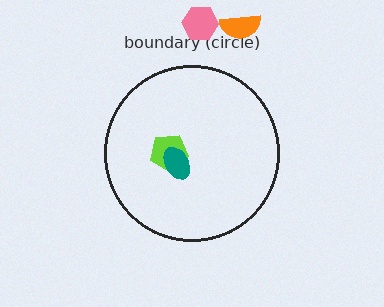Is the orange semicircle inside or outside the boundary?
Outside.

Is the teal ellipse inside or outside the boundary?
Inside.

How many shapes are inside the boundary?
2 inside, 2 outside.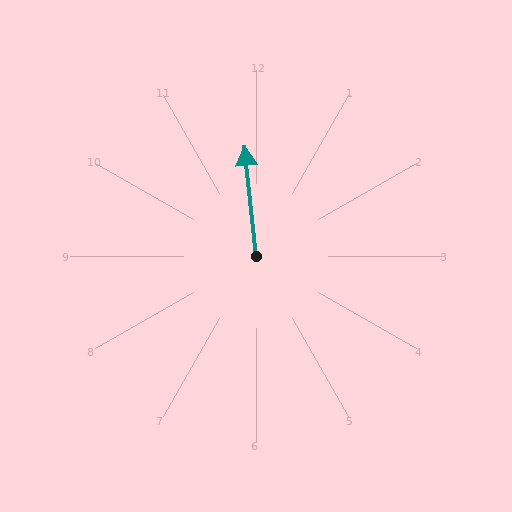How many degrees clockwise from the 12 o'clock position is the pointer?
Approximately 354 degrees.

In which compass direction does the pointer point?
North.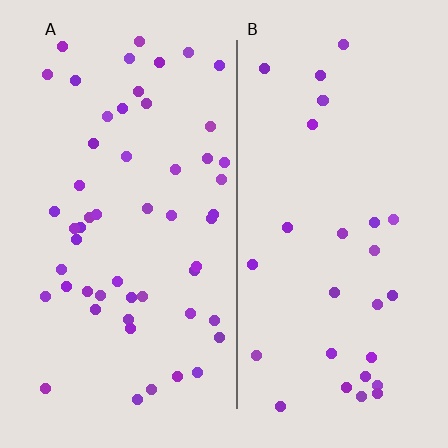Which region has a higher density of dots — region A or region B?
A (the left).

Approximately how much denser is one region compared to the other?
Approximately 1.8× — region A over region B.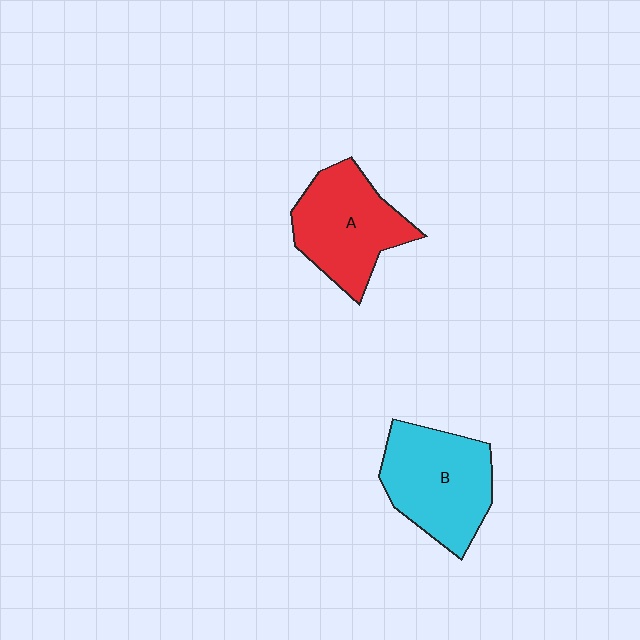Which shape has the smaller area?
Shape A (red).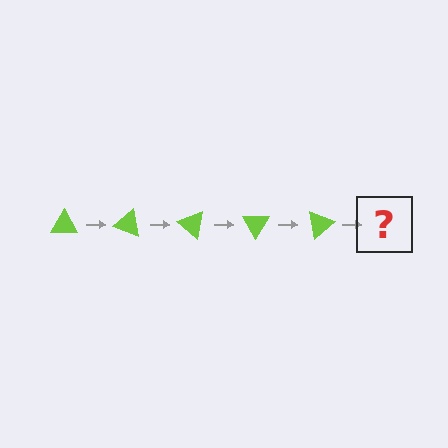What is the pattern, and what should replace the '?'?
The pattern is that the triangle rotates 20 degrees each step. The '?' should be a lime triangle rotated 100 degrees.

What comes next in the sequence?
The next element should be a lime triangle rotated 100 degrees.